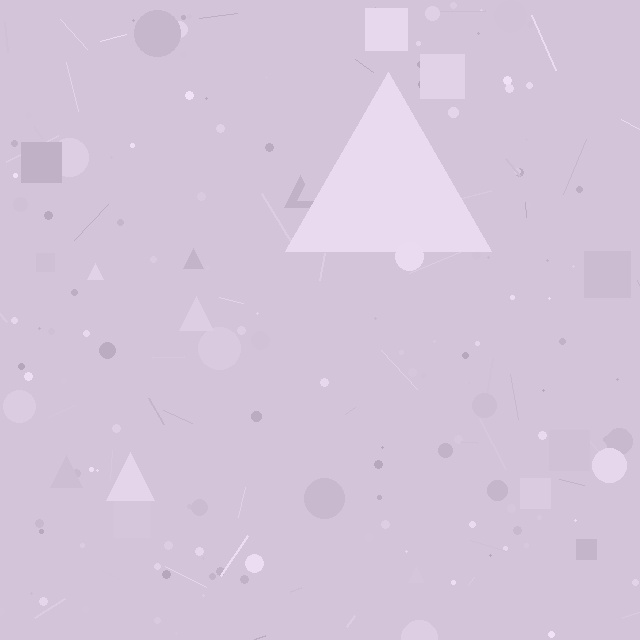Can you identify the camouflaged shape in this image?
The camouflaged shape is a triangle.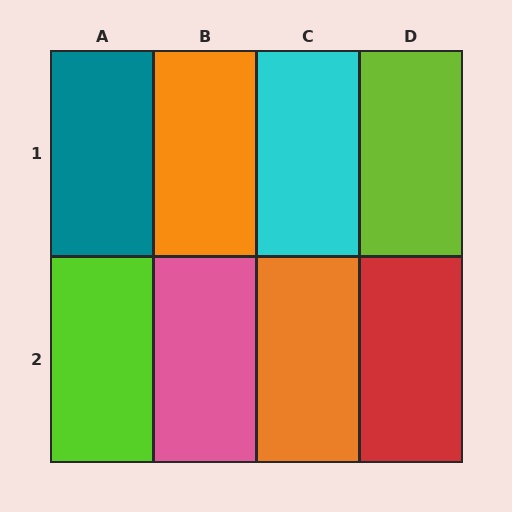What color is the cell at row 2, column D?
Red.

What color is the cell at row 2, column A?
Lime.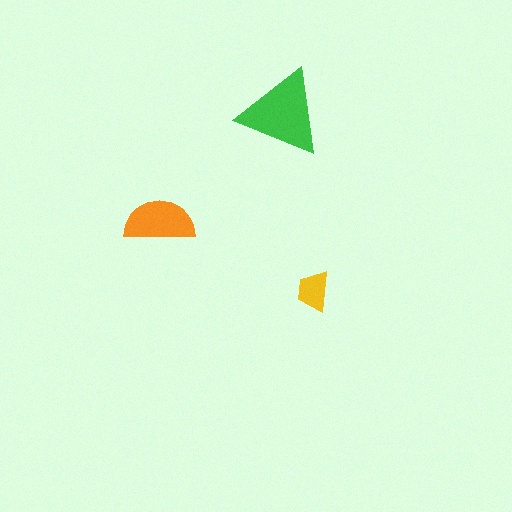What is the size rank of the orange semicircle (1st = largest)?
2nd.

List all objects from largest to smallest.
The green triangle, the orange semicircle, the yellow trapezoid.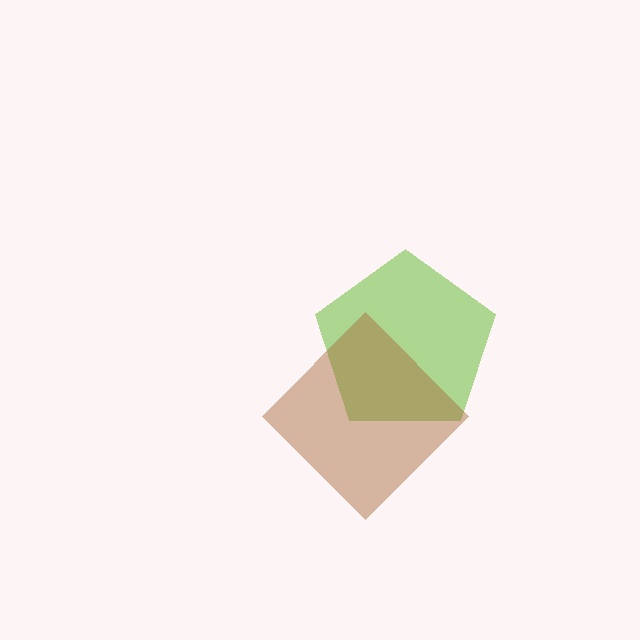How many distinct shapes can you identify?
There are 2 distinct shapes: a lime pentagon, a brown diamond.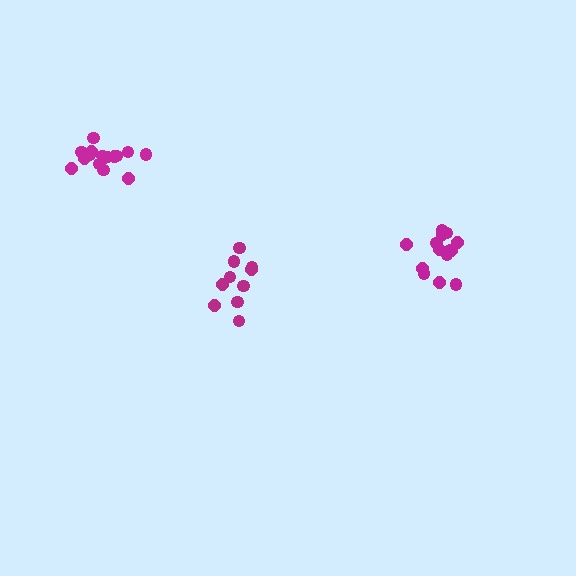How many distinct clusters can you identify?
There are 3 distinct clusters.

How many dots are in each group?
Group 1: 10 dots, Group 2: 14 dots, Group 3: 16 dots (40 total).